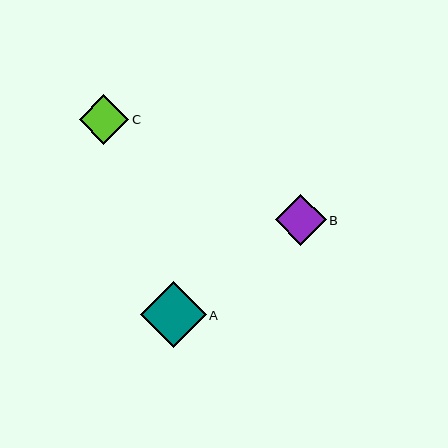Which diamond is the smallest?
Diamond C is the smallest with a size of approximately 49 pixels.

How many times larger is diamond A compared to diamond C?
Diamond A is approximately 1.3 times the size of diamond C.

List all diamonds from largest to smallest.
From largest to smallest: A, B, C.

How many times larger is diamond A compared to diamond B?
Diamond A is approximately 1.3 times the size of diamond B.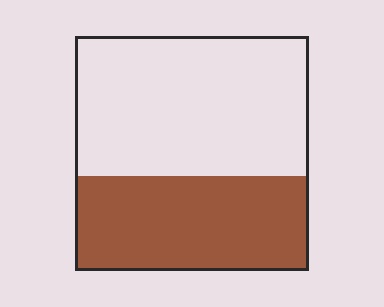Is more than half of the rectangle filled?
No.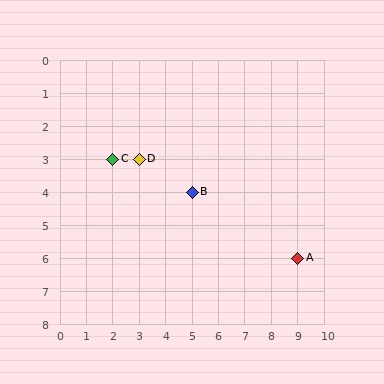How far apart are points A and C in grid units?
Points A and C are 7 columns and 3 rows apart (about 7.6 grid units diagonally).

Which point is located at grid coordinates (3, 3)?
Point D is at (3, 3).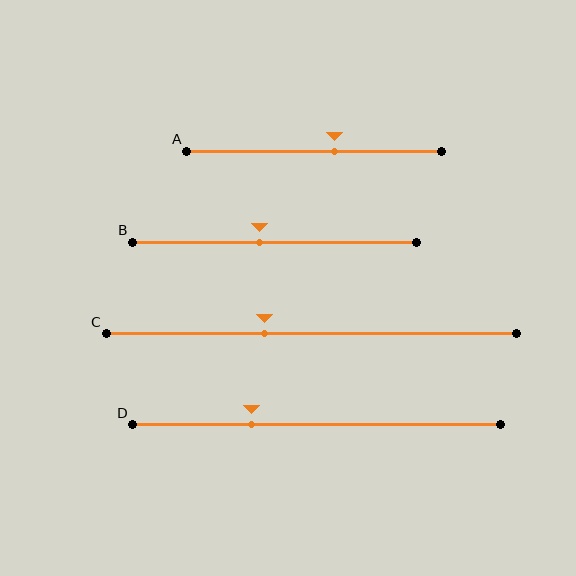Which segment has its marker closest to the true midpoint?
Segment B has its marker closest to the true midpoint.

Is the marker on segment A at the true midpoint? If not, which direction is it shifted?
No, the marker on segment A is shifted to the right by about 8% of the segment length.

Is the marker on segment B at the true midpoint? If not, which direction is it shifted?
No, the marker on segment B is shifted to the left by about 5% of the segment length.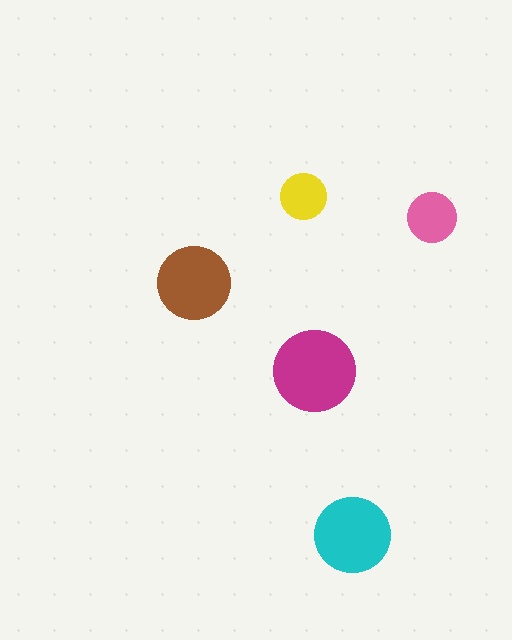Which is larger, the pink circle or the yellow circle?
The pink one.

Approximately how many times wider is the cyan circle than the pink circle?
About 1.5 times wider.